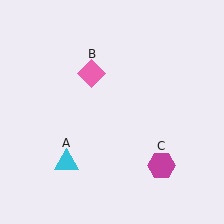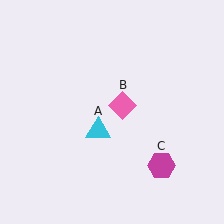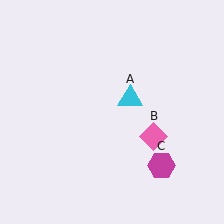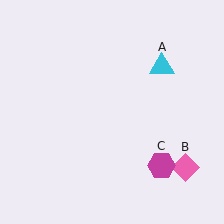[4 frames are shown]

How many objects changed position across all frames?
2 objects changed position: cyan triangle (object A), pink diamond (object B).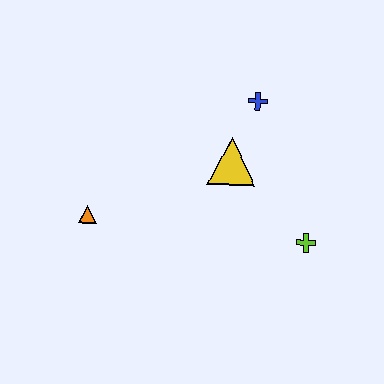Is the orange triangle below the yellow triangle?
Yes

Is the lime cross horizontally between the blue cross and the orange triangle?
No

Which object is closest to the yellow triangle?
The blue cross is closest to the yellow triangle.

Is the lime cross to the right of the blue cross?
Yes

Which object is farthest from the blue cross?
The orange triangle is farthest from the blue cross.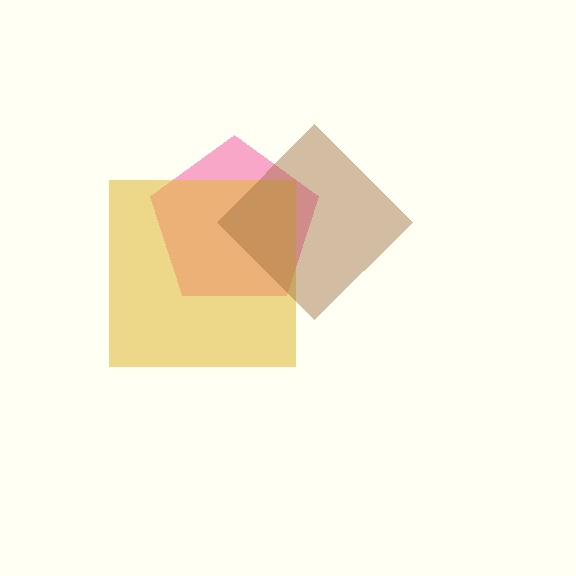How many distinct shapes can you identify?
There are 3 distinct shapes: a pink pentagon, a yellow square, a brown diamond.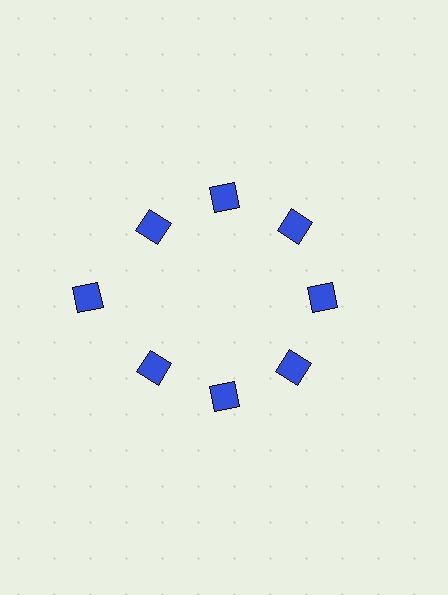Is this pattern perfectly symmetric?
No. The 8 blue squares are arranged in a ring, but one element near the 9 o'clock position is pushed outward from the center, breaking the 8-fold rotational symmetry.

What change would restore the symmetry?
The symmetry would be restored by moving it inward, back onto the ring so that all 8 squares sit at equal angles and equal distance from the center.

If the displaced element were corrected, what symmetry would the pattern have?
It would have 8-fold rotational symmetry — the pattern would map onto itself every 45 degrees.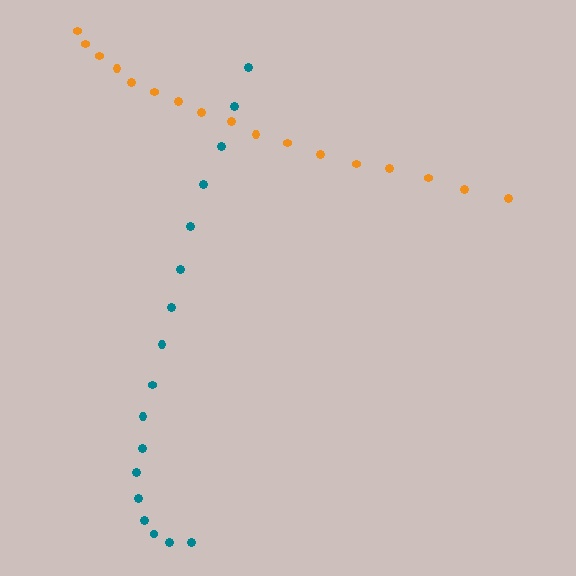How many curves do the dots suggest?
There are 2 distinct paths.